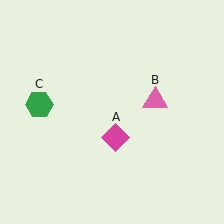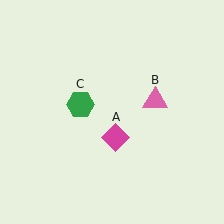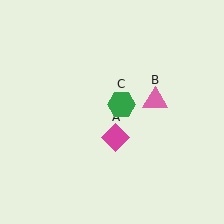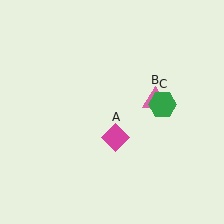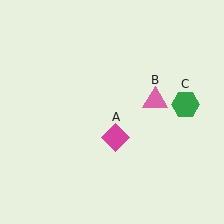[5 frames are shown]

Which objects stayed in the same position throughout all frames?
Magenta diamond (object A) and pink triangle (object B) remained stationary.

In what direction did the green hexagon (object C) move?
The green hexagon (object C) moved right.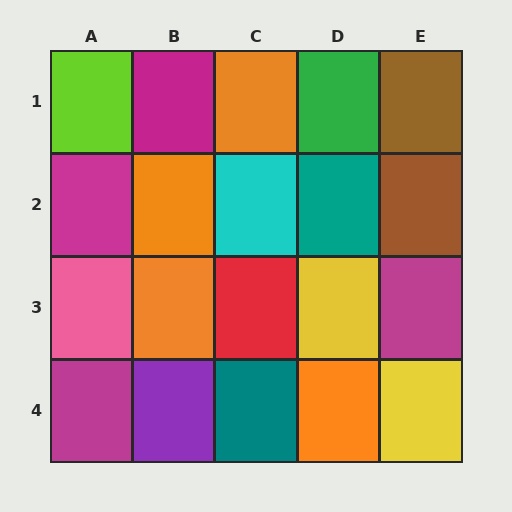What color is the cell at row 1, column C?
Orange.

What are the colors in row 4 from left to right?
Magenta, purple, teal, orange, yellow.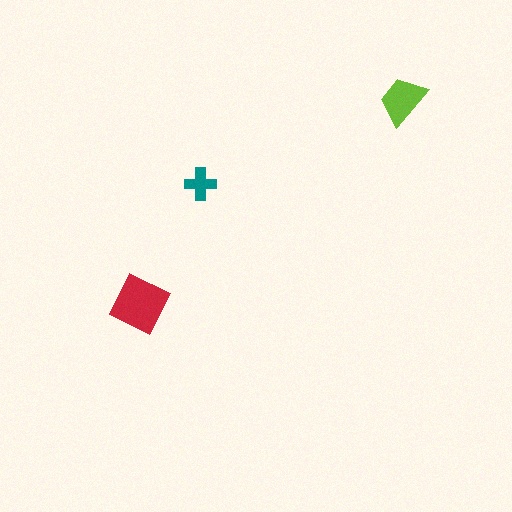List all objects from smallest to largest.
The teal cross, the lime trapezoid, the red diamond.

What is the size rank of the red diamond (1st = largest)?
1st.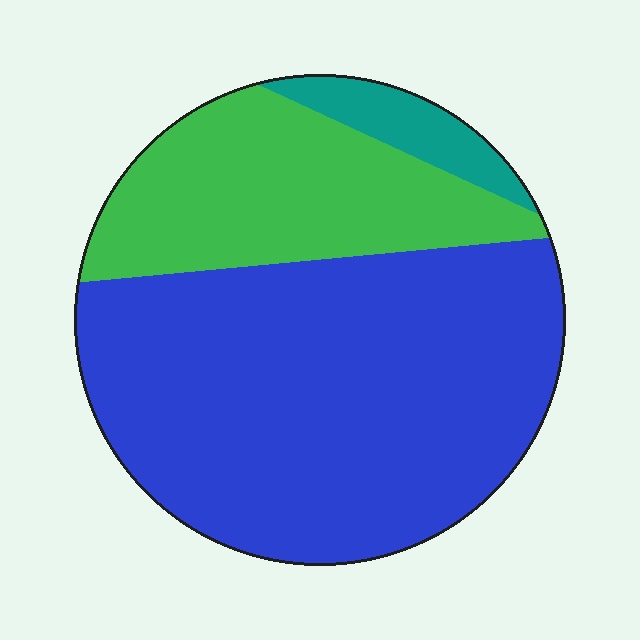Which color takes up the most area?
Blue, at roughly 65%.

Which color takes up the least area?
Teal, at roughly 5%.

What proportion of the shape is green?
Green takes up between a sixth and a third of the shape.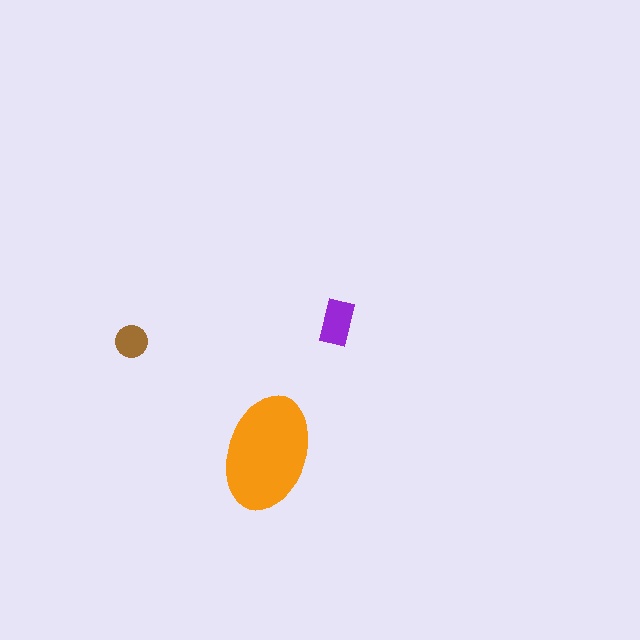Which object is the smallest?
The brown circle.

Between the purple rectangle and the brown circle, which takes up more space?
The purple rectangle.